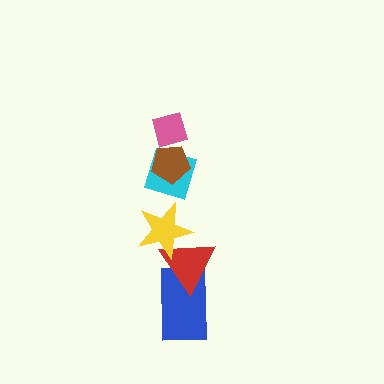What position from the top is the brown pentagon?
The brown pentagon is 2nd from the top.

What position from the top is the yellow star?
The yellow star is 4th from the top.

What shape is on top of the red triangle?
The yellow star is on top of the red triangle.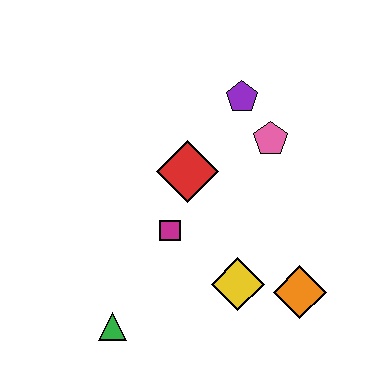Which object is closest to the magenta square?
The red diamond is closest to the magenta square.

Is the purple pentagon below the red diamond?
No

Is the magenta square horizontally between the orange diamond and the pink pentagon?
No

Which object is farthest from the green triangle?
The purple pentagon is farthest from the green triangle.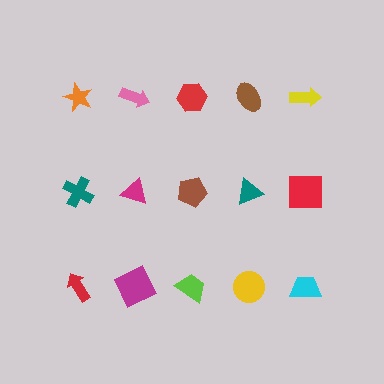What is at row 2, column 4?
A teal triangle.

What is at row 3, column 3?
A lime trapezoid.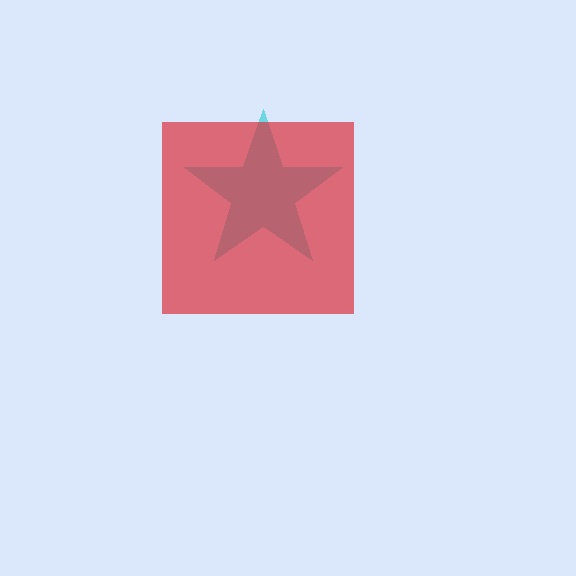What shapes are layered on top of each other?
The layered shapes are: a cyan star, a red square.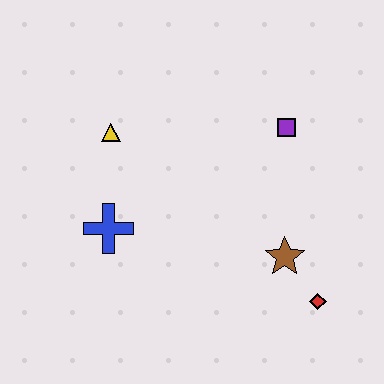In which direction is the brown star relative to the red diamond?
The brown star is above the red diamond.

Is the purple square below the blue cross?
No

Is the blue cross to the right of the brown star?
No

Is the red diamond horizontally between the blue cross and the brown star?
No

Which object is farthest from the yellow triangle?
The red diamond is farthest from the yellow triangle.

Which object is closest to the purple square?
The brown star is closest to the purple square.